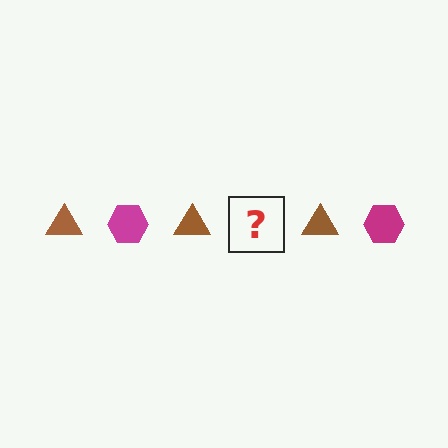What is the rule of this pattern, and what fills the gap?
The rule is that the pattern alternates between brown triangle and magenta hexagon. The gap should be filled with a magenta hexagon.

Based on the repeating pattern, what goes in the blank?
The blank should be a magenta hexagon.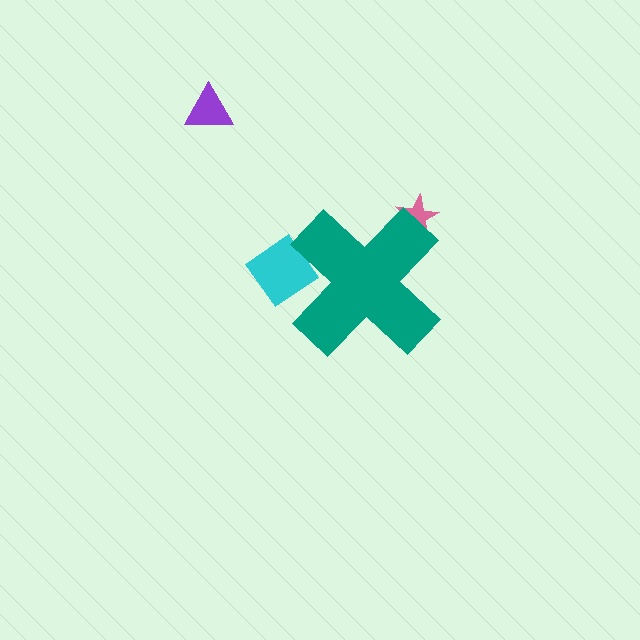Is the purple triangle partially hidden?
No, the purple triangle is fully visible.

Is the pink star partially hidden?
Yes, the pink star is partially hidden behind the teal cross.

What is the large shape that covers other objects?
A teal cross.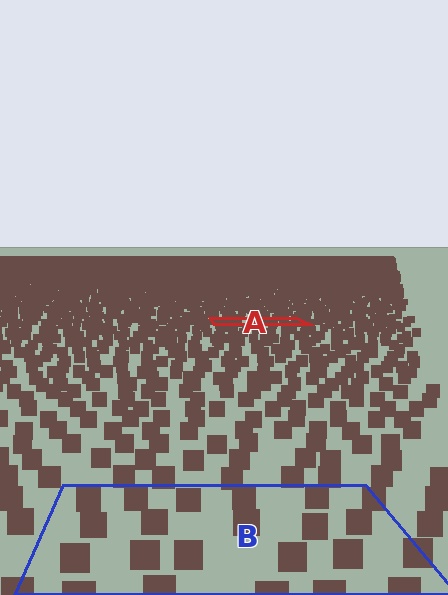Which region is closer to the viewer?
Region B is closer. The texture elements there are larger and more spread out.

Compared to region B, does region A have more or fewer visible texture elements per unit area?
Region A has more texture elements per unit area — they are packed more densely because it is farther away.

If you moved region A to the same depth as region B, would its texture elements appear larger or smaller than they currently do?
They would appear larger. At a closer depth, the same texture elements are projected at a bigger on-screen size.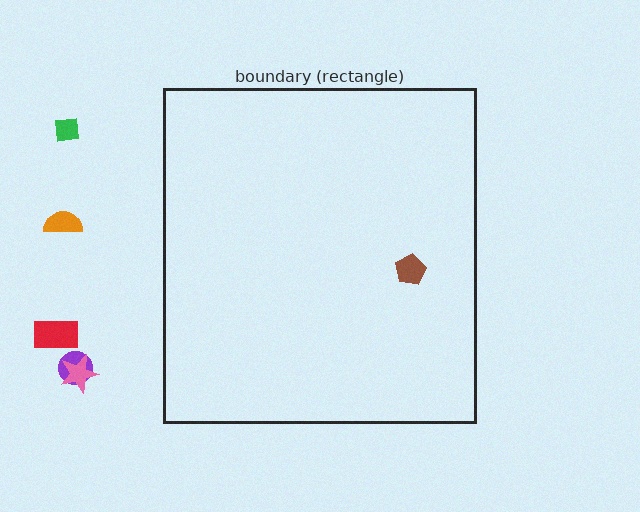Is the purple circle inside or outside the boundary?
Outside.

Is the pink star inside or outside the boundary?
Outside.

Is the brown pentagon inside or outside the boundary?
Inside.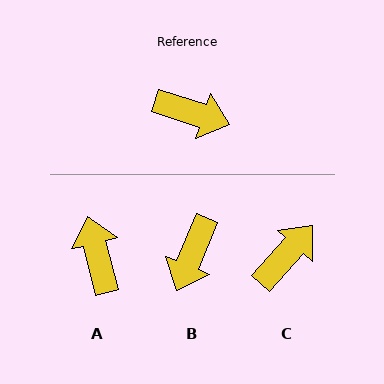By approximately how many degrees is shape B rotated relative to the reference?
Approximately 95 degrees clockwise.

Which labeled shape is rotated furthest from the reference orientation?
A, about 122 degrees away.